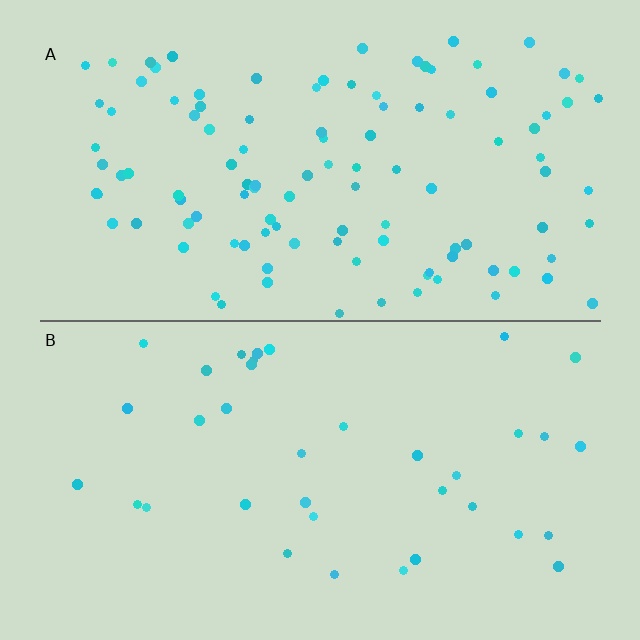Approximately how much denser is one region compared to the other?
Approximately 3.0× — region A over region B.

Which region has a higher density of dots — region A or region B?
A (the top).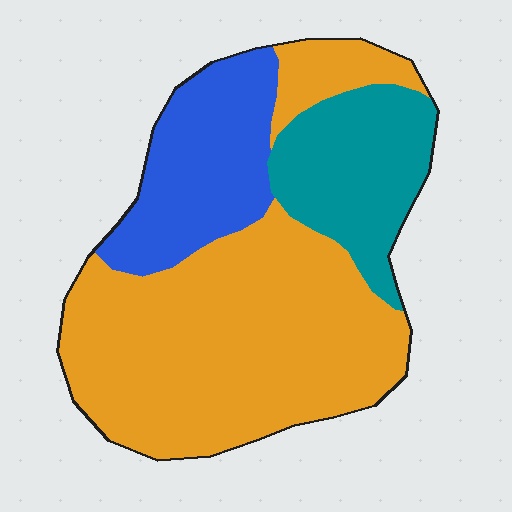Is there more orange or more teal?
Orange.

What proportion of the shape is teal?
Teal takes up about one fifth (1/5) of the shape.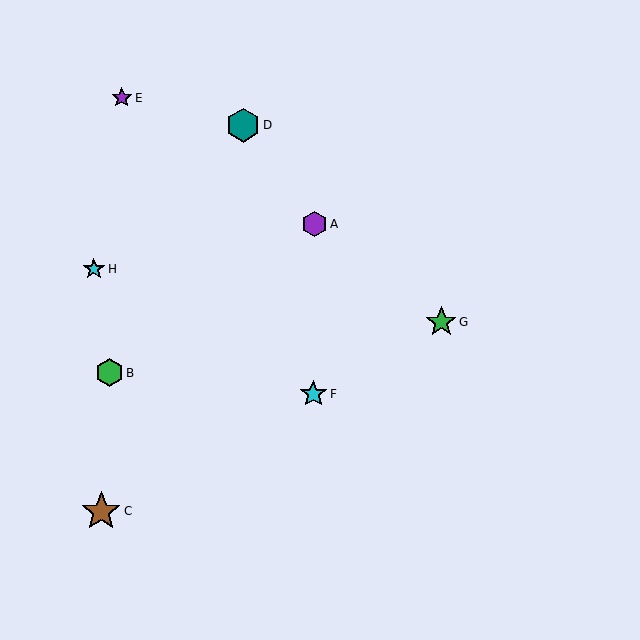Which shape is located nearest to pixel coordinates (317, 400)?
The cyan star (labeled F) at (313, 394) is nearest to that location.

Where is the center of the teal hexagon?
The center of the teal hexagon is at (243, 125).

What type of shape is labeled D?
Shape D is a teal hexagon.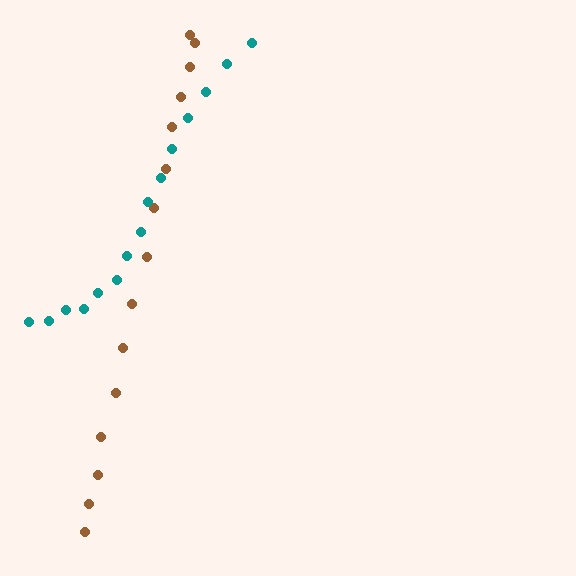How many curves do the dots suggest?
There are 2 distinct paths.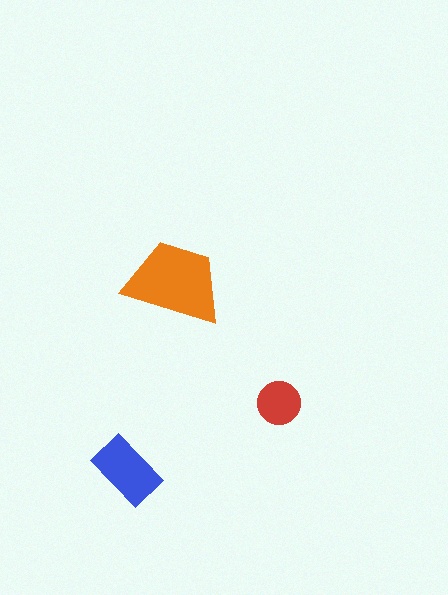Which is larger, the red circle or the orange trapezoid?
The orange trapezoid.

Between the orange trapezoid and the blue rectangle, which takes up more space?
The orange trapezoid.